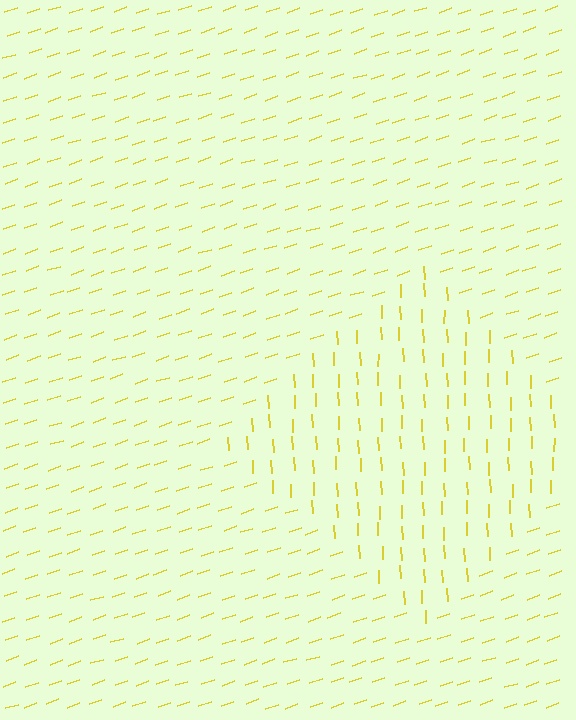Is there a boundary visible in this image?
Yes, there is a texture boundary formed by a change in line orientation.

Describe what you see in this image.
The image is filled with small yellow line segments. A diamond region in the image has lines oriented differently from the surrounding lines, creating a visible texture boundary.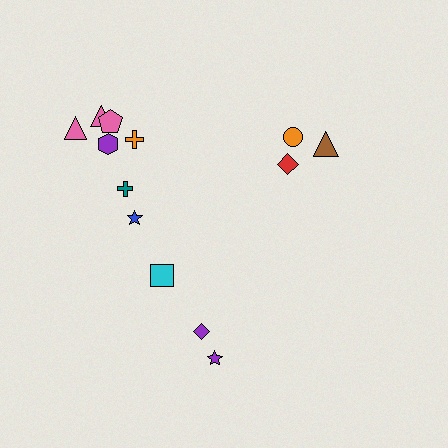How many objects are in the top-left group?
There are 7 objects.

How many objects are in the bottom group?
There are 3 objects.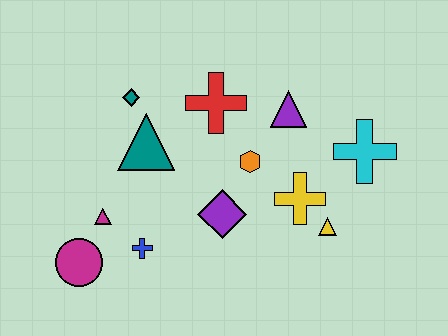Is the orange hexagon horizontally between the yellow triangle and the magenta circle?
Yes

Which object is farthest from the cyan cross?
The magenta circle is farthest from the cyan cross.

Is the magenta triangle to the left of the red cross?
Yes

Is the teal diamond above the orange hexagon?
Yes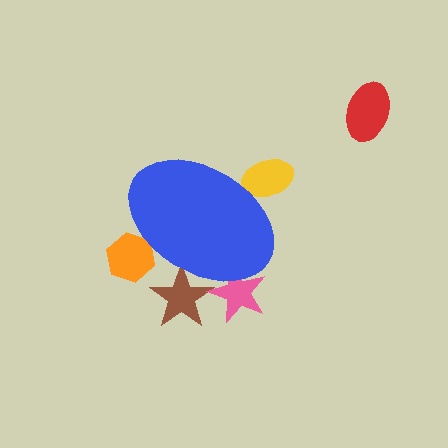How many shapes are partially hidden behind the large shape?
4 shapes are partially hidden.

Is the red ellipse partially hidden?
No, the red ellipse is fully visible.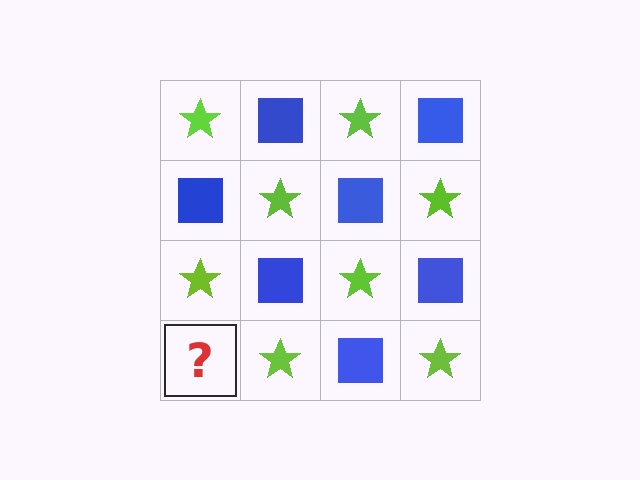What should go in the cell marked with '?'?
The missing cell should contain a blue square.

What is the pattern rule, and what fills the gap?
The rule is that it alternates lime star and blue square in a checkerboard pattern. The gap should be filled with a blue square.